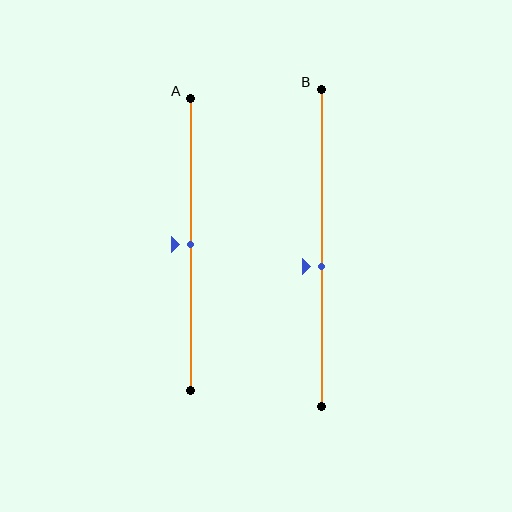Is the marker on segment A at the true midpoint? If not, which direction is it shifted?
Yes, the marker on segment A is at the true midpoint.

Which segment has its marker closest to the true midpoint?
Segment A has its marker closest to the true midpoint.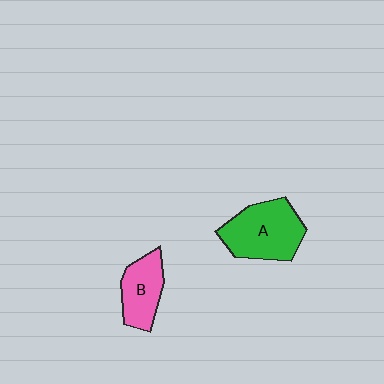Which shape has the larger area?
Shape A (green).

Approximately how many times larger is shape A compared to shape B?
Approximately 1.5 times.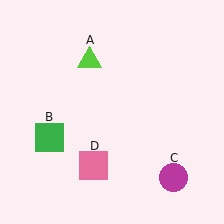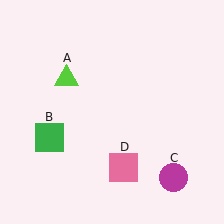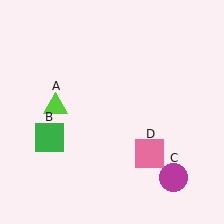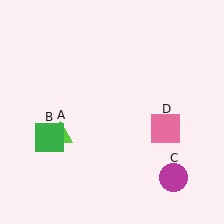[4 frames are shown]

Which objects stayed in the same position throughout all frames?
Green square (object B) and magenta circle (object C) remained stationary.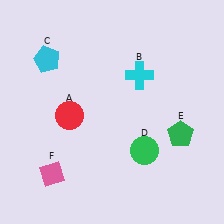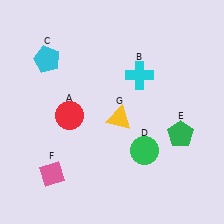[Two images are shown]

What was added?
A yellow triangle (G) was added in Image 2.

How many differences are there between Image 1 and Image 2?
There is 1 difference between the two images.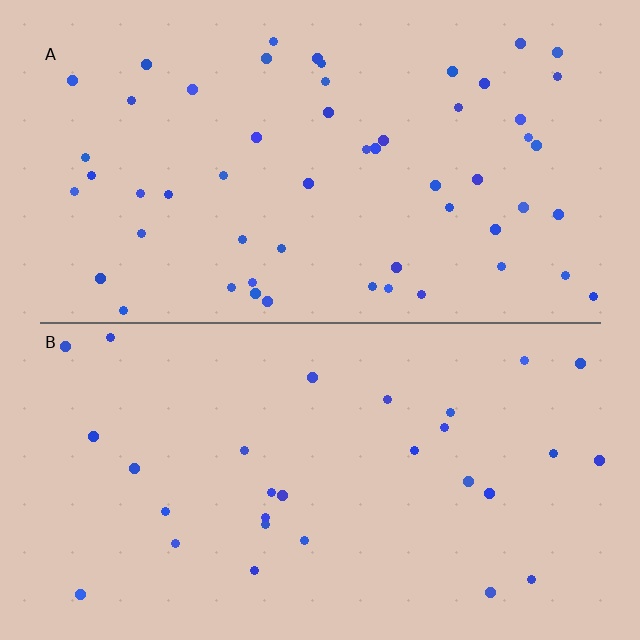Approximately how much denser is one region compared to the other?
Approximately 1.9× — region A over region B.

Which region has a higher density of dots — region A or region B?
A (the top).